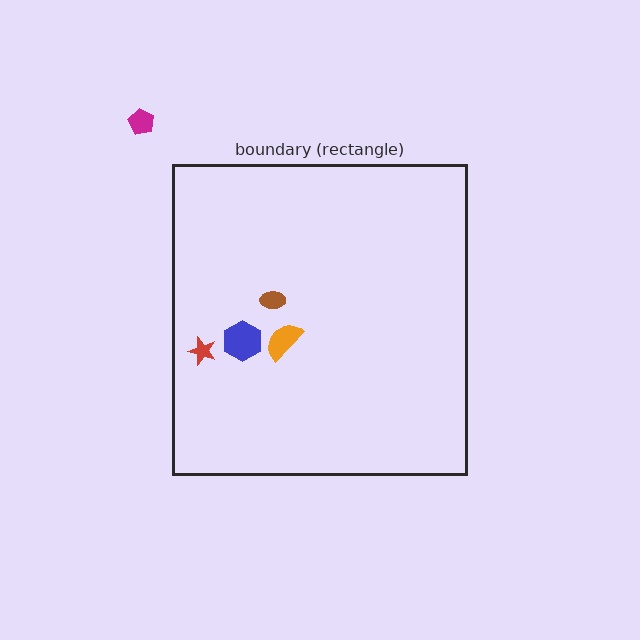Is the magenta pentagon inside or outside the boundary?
Outside.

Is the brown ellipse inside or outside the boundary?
Inside.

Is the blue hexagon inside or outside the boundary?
Inside.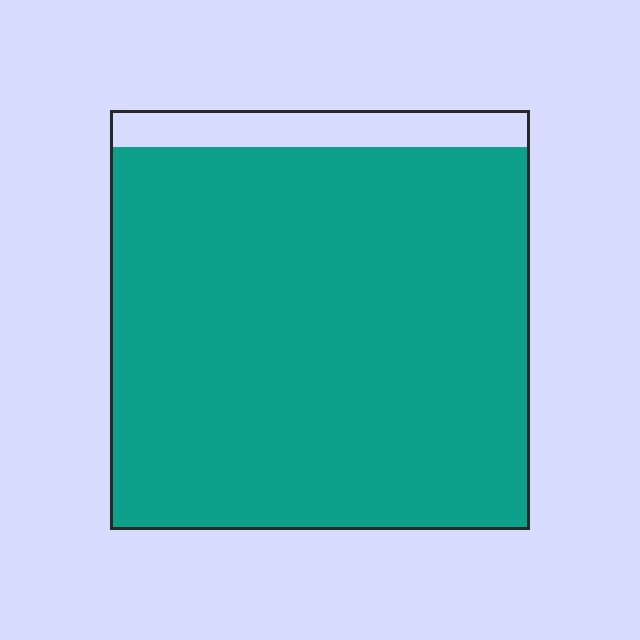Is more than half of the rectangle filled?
Yes.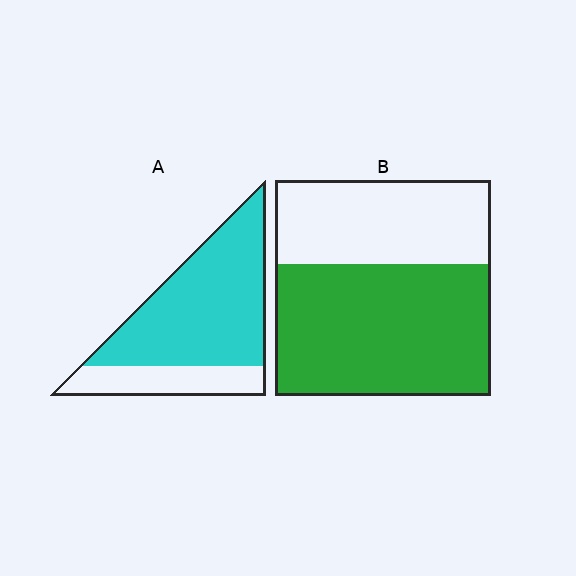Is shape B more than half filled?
Yes.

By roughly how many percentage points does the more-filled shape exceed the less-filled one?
By roughly 15 percentage points (A over B).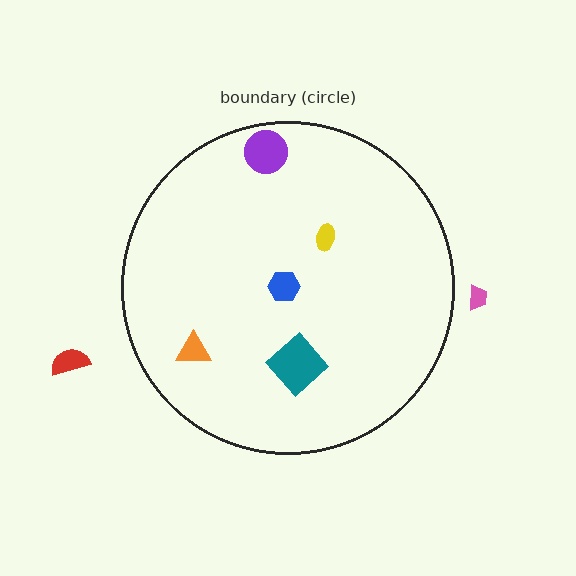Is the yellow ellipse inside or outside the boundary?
Inside.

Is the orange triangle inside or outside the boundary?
Inside.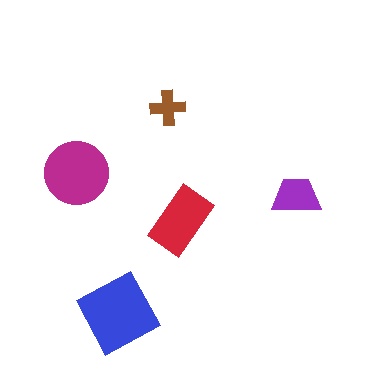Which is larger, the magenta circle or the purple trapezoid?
The magenta circle.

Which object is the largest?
The blue diamond.